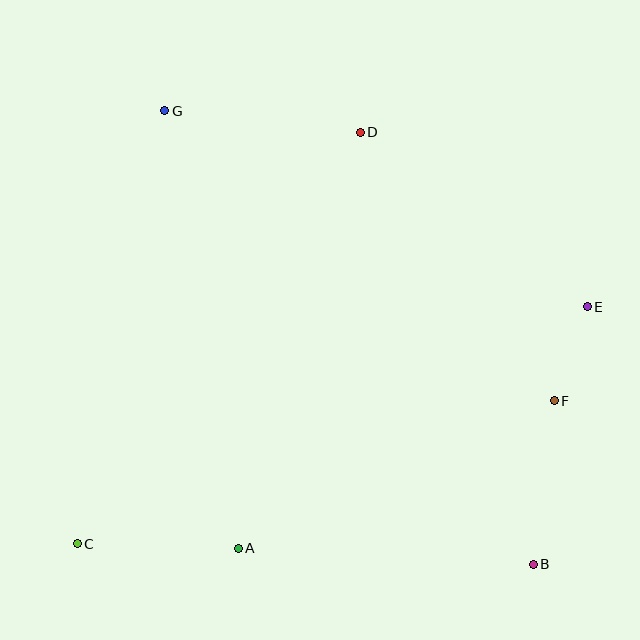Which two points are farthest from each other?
Points B and G are farthest from each other.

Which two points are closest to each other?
Points E and F are closest to each other.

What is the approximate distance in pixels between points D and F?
The distance between D and F is approximately 331 pixels.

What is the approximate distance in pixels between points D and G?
The distance between D and G is approximately 197 pixels.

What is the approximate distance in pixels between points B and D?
The distance between B and D is approximately 465 pixels.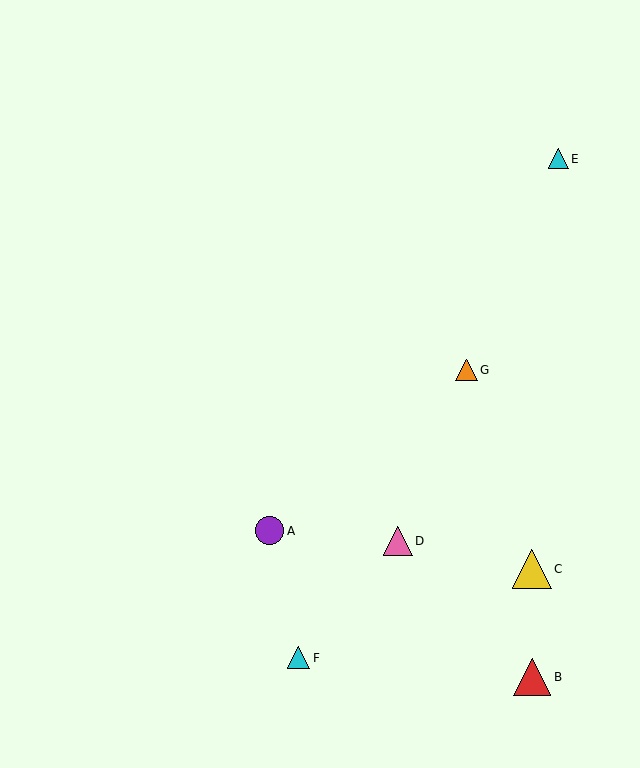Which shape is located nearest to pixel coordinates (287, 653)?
The cyan triangle (labeled F) at (299, 658) is nearest to that location.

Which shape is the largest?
The yellow triangle (labeled C) is the largest.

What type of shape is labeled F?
Shape F is a cyan triangle.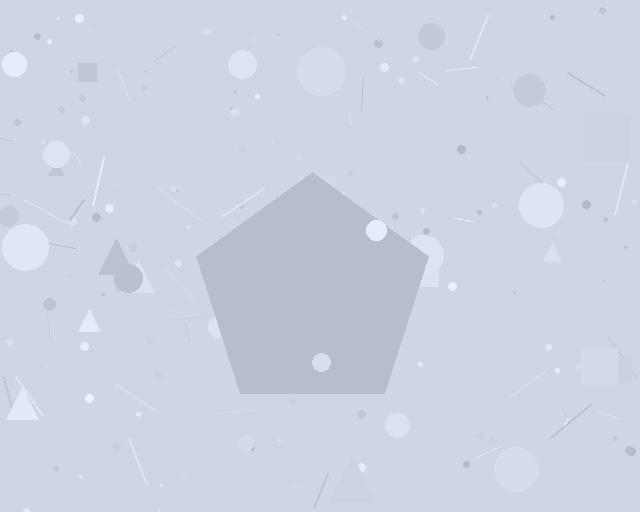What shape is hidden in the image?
A pentagon is hidden in the image.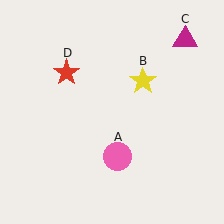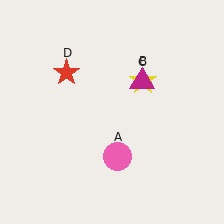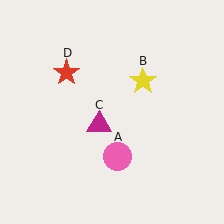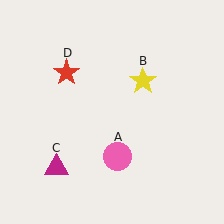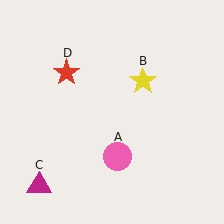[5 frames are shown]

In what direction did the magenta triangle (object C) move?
The magenta triangle (object C) moved down and to the left.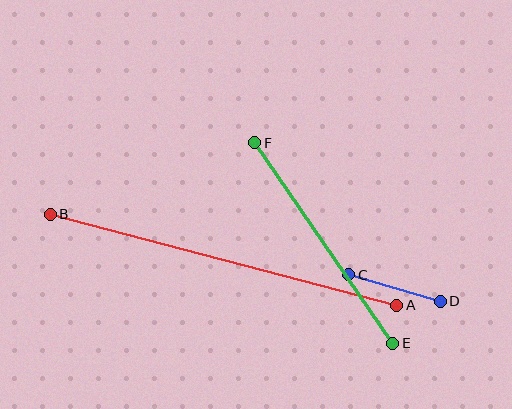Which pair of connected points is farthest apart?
Points A and B are farthest apart.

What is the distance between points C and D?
The distance is approximately 95 pixels.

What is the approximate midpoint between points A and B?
The midpoint is at approximately (224, 260) pixels.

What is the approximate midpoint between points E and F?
The midpoint is at approximately (324, 243) pixels.